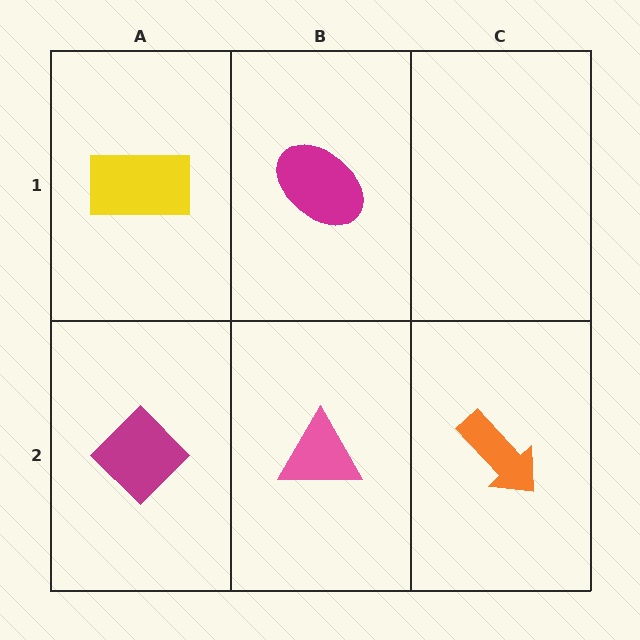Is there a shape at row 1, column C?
No, that cell is empty.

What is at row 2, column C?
An orange arrow.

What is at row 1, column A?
A yellow rectangle.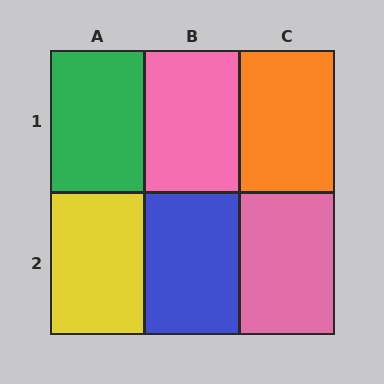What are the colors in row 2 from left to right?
Yellow, blue, pink.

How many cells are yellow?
1 cell is yellow.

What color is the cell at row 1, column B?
Pink.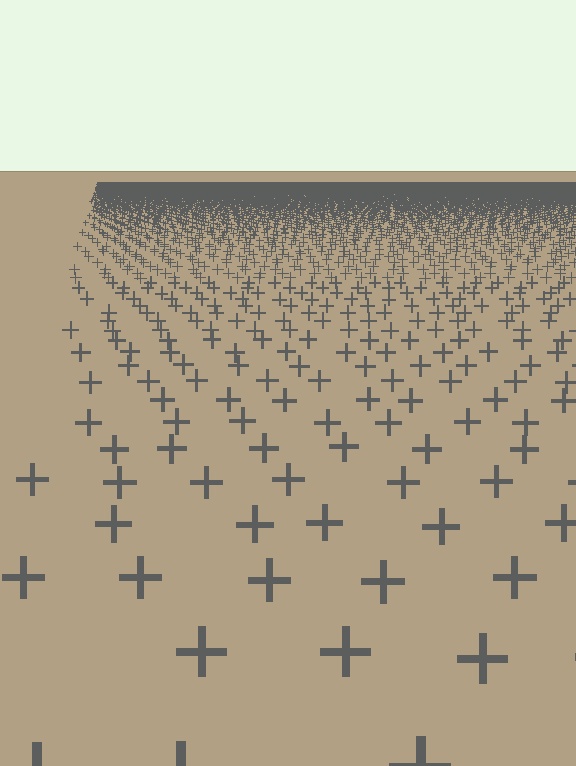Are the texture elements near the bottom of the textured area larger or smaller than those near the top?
Larger. Near the bottom, elements are closer to the viewer and appear at a bigger on-screen size.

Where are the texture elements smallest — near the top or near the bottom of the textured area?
Near the top.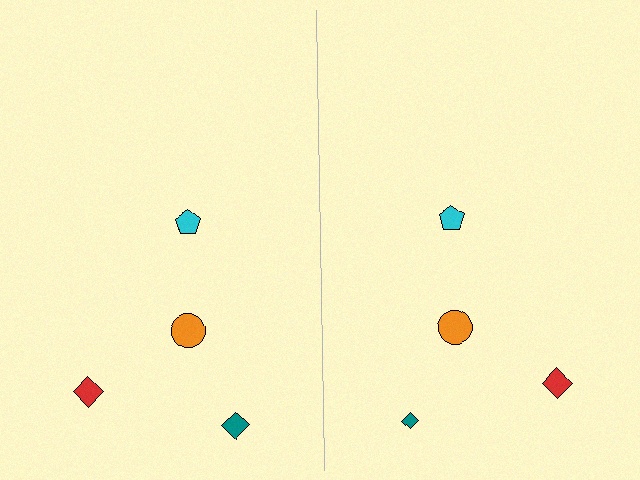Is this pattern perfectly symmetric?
No, the pattern is not perfectly symmetric. The teal diamond on the right side has a different size than its mirror counterpart.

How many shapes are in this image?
There are 8 shapes in this image.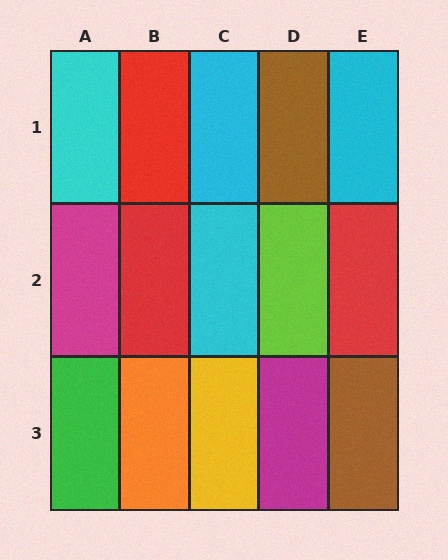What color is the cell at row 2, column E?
Red.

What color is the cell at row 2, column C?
Cyan.